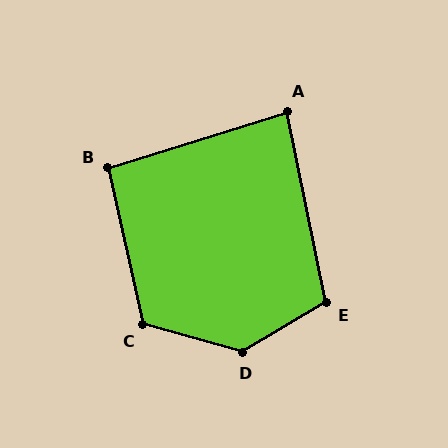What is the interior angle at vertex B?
Approximately 95 degrees (approximately right).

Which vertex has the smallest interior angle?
A, at approximately 84 degrees.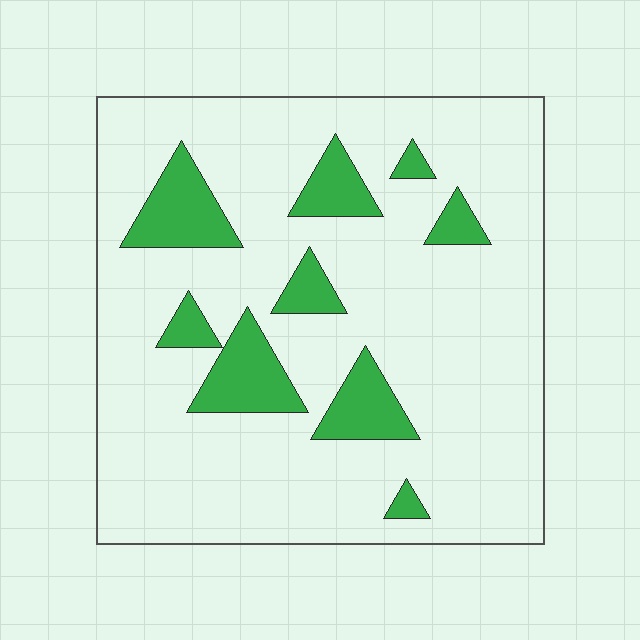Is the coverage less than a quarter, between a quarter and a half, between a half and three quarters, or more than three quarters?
Less than a quarter.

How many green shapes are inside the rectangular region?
9.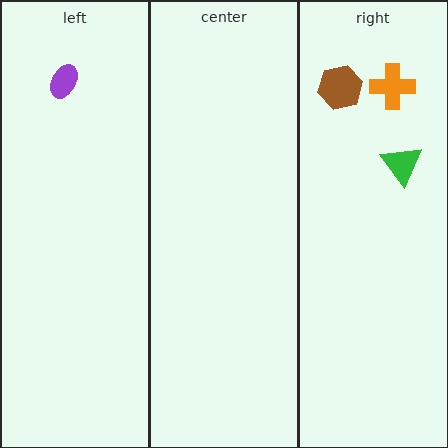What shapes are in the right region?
The orange cross, the green triangle, the brown hexagon.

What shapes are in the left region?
The purple ellipse.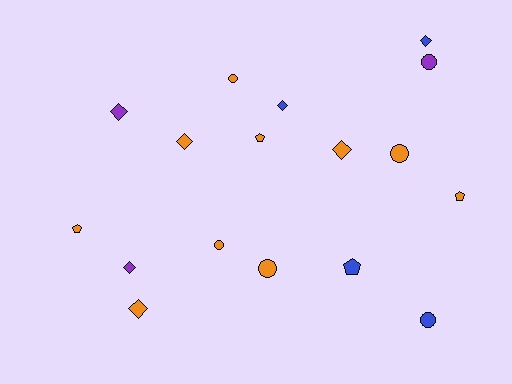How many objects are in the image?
There are 17 objects.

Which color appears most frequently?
Orange, with 10 objects.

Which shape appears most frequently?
Diamond, with 7 objects.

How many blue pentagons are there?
There is 1 blue pentagon.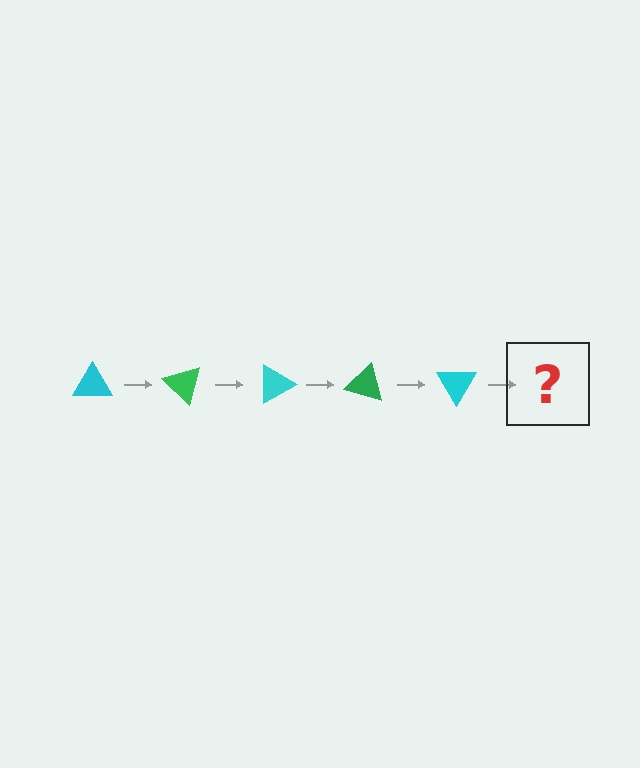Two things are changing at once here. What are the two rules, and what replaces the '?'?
The two rules are that it rotates 45 degrees each step and the color cycles through cyan and green. The '?' should be a green triangle, rotated 225 degrees from the start.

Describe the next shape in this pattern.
It should be a green triangle, rotated 225 degrees from the start.